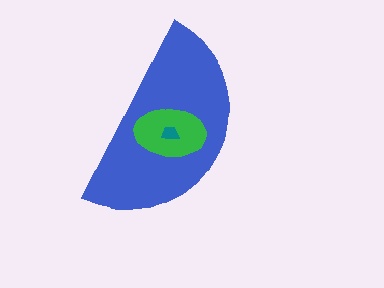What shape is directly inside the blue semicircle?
The green ellipse.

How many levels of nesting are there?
3.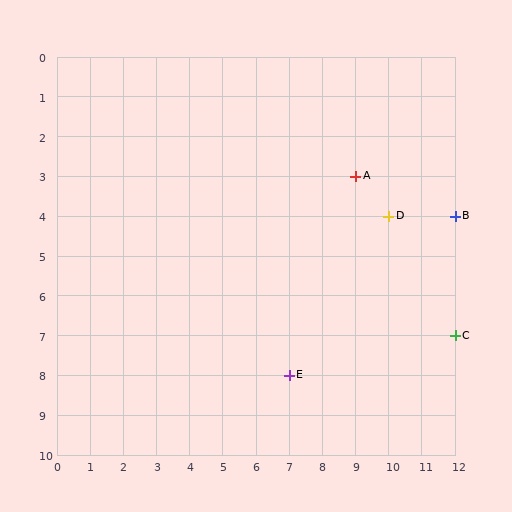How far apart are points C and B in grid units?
Points C and B are 3 rows apart.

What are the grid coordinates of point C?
Point C is at grid coordinates (12, 7).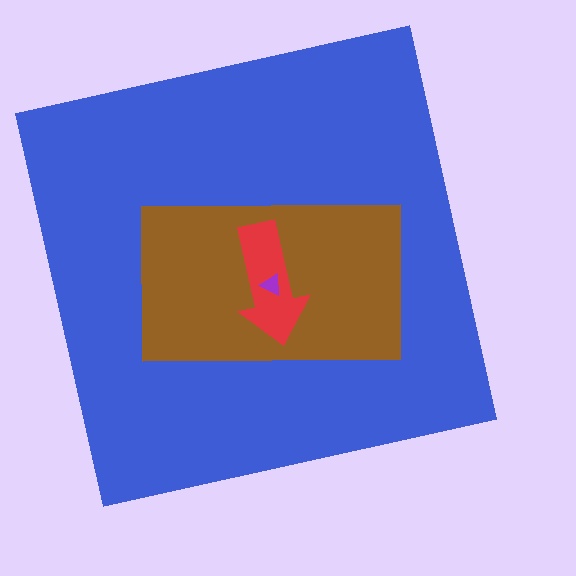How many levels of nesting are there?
4.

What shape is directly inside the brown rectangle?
The red arrow.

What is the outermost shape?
The blue square.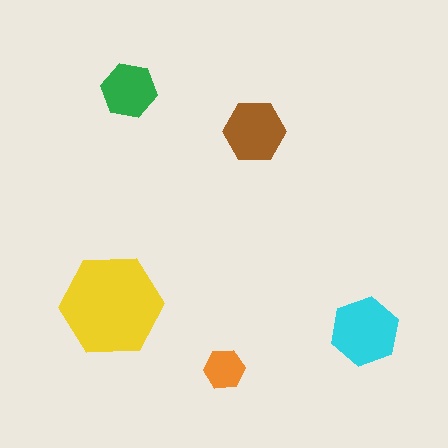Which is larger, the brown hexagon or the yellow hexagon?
The yellow one.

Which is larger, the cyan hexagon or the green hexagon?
The cyan one.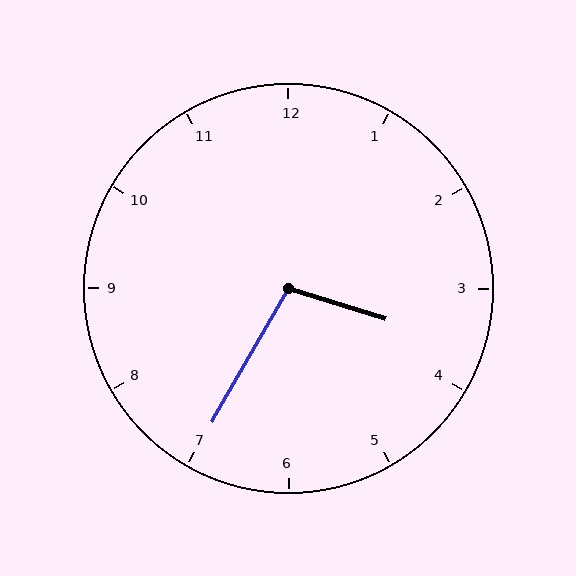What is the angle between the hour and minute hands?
Approximately 102 degrees.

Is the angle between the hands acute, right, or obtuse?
It is obtuse.